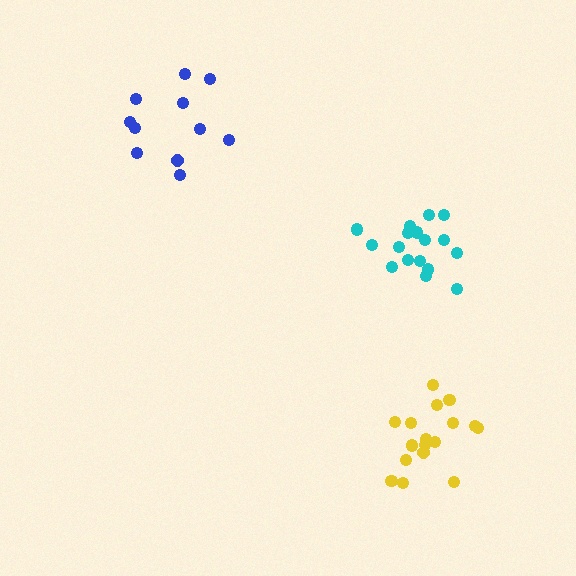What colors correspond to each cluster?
The clusters are colored: blue, cyan, yellow.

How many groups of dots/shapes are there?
There are 3 groups.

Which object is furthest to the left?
The blue cluster is leftmost.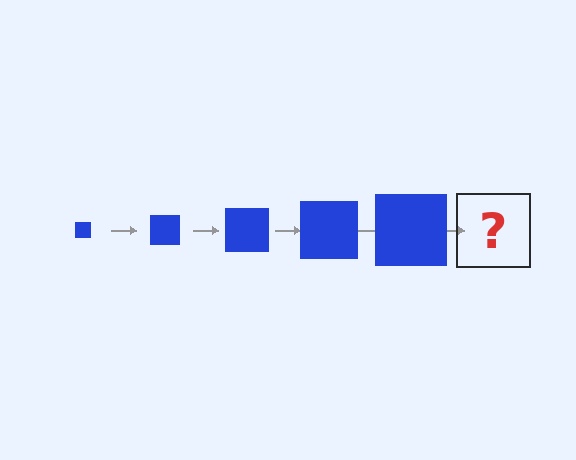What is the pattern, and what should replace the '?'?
The pattern is that the square gets progressively larger each step. The '?' should be a blue square, larger than the previous one.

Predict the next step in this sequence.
The next step is a blue square, larger than the previous one.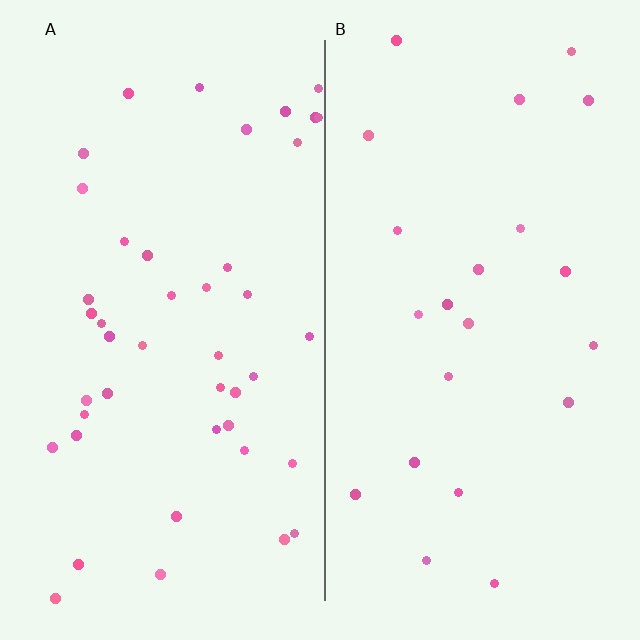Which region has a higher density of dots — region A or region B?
A (the left).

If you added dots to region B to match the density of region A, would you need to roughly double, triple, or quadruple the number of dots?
Approximately double.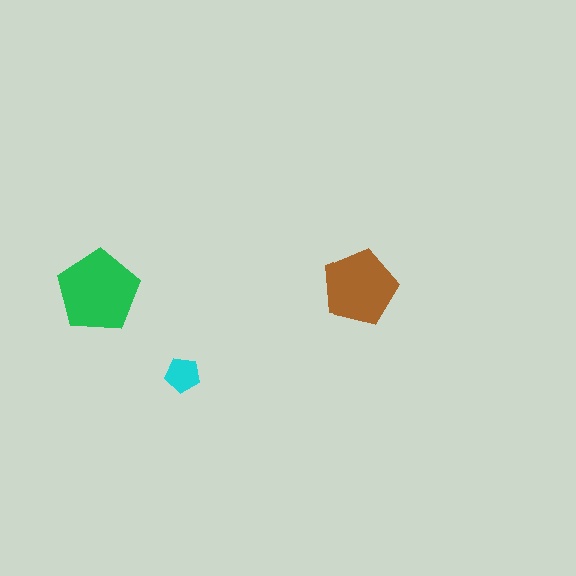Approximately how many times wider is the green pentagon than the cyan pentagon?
About 2.5 times wider.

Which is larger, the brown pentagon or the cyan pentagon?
The brown one.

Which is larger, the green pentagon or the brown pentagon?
The green one.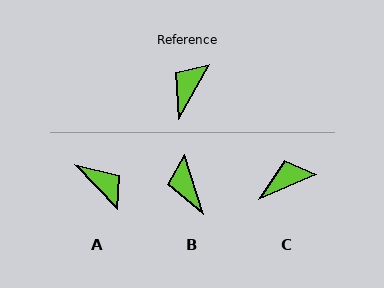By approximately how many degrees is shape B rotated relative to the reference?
Approximately 47 degrees counter-clockwise.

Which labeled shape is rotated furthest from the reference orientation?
A, about 107 degrees away.